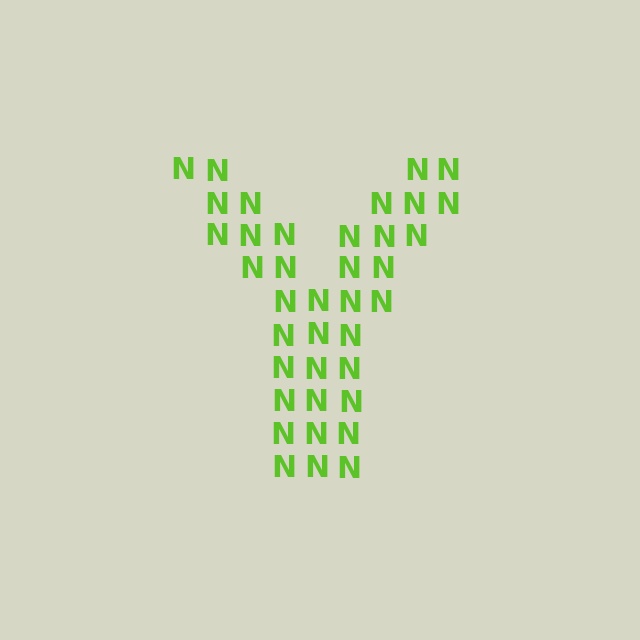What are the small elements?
The small elements are letter N's.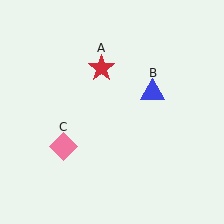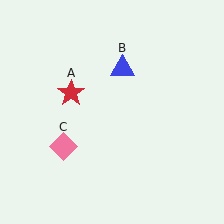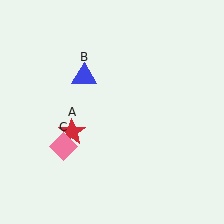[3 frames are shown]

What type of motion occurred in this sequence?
The red star (object A), blue triangle (object B) rotated counterclockwise around the center of the scene.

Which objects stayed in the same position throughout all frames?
Pink diamond (object C) remained stationary.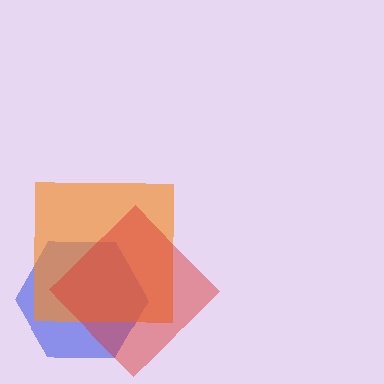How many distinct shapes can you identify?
There are 3 distinct shapes: a blue hexagon, an orange square, a red diamond.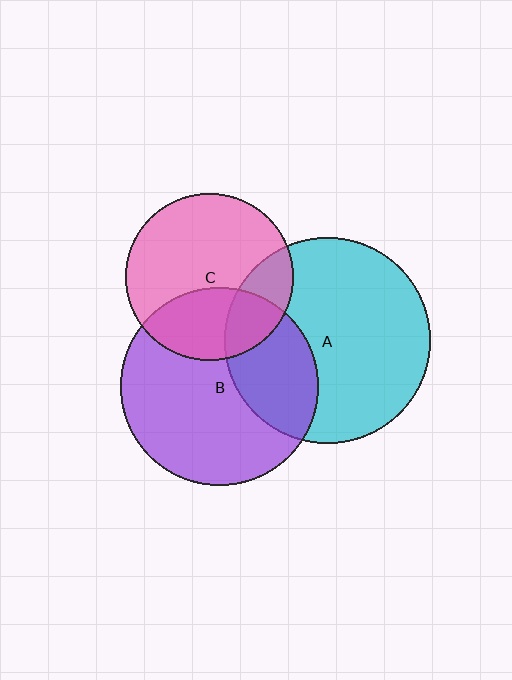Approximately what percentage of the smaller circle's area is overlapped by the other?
Approximately 30%.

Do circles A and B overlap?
Yes.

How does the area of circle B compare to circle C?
Approximately 1.4 times.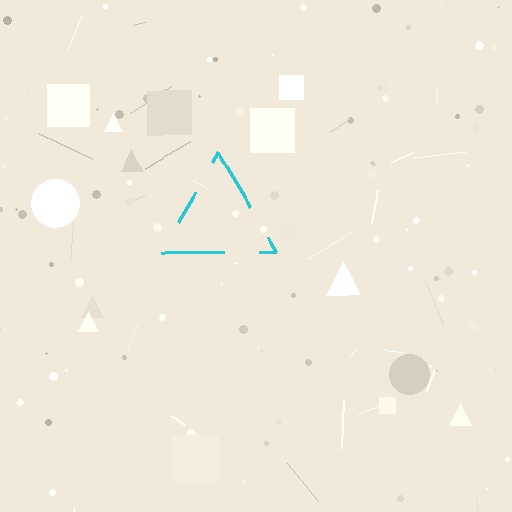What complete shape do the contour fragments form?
The contour fragments form a triangle.